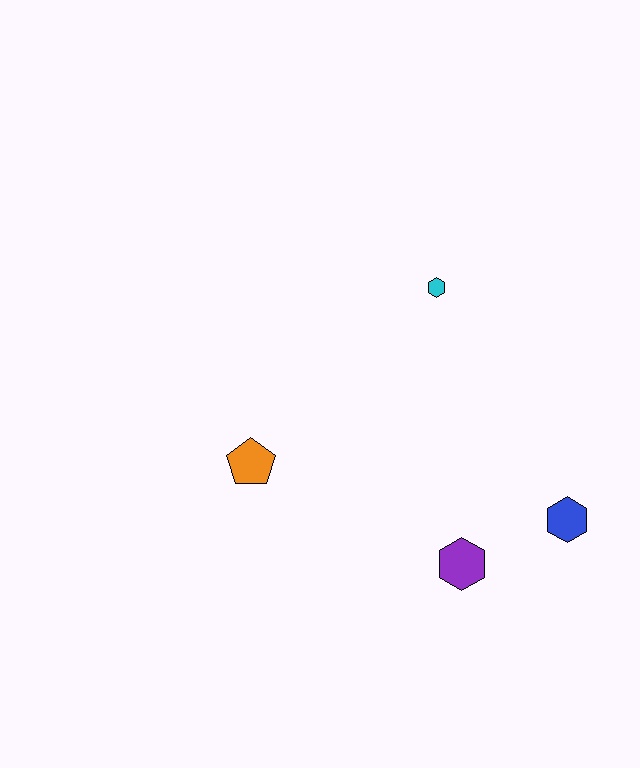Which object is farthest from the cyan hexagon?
The purple hexagon is farthest from the cyan hexagon.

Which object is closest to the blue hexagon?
The purple hexagon is closest to the blue hexagon.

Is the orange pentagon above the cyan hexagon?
No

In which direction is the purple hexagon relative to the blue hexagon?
The purple hexagon is to the left of the blue hexagon.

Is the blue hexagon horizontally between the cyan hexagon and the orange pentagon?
No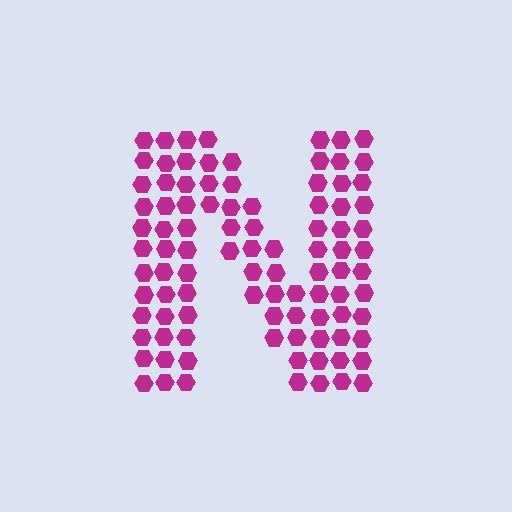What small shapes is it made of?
It is made of small hexagons.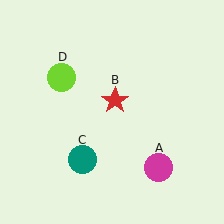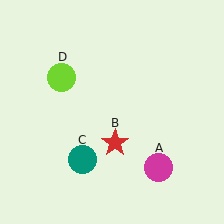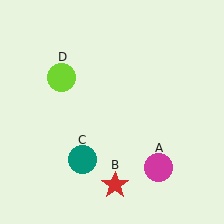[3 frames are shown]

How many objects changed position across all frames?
1 object changed position: red star (object B).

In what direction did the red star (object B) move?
The red star (object B) moved down.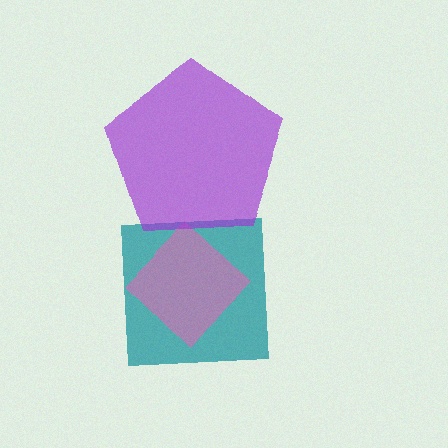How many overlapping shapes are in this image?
There are 3 overlapping shapes in the image.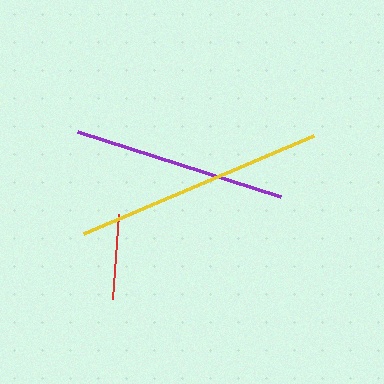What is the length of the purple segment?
The purple segment is approximately 213 pixels long.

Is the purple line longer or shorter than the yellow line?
The yellow line is longer than the purple line.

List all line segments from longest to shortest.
From longest to shortest: yellow, purple, red.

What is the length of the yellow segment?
The yellow segment is approximately 250 pixels long.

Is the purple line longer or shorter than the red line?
The purple line is longer than the red line.